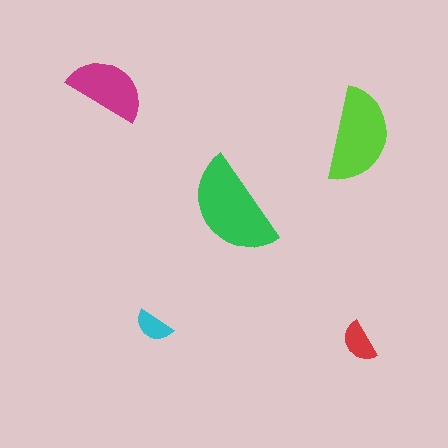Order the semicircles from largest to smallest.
the green one, the lime one, the magenta one, the red one, the cyan one.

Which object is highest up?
The magenta semicircle is topmost.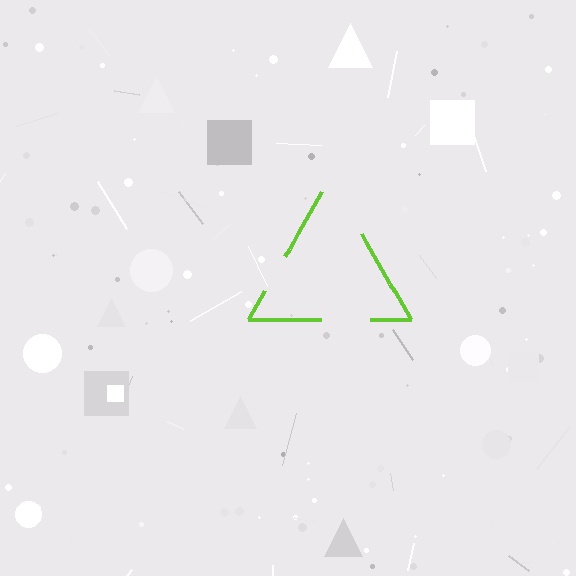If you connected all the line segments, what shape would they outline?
They would outline a triangle.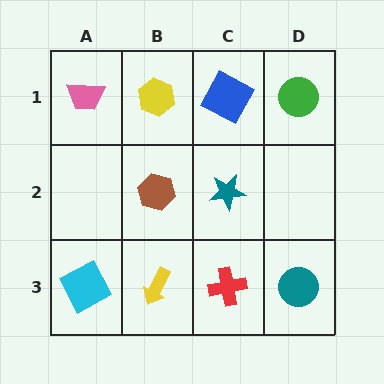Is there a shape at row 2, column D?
No, that cell is empty.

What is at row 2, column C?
A teal star.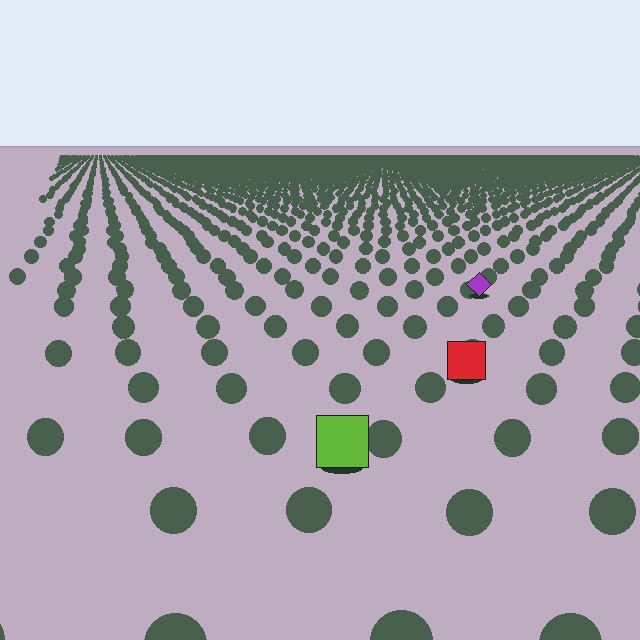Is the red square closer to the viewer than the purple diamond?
Yes. The red square is closer — you can tell from the texture gradient: the ground texture is coarser near it.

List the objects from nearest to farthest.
From nearest to farthest: the lime square, the red square, the purple diamond.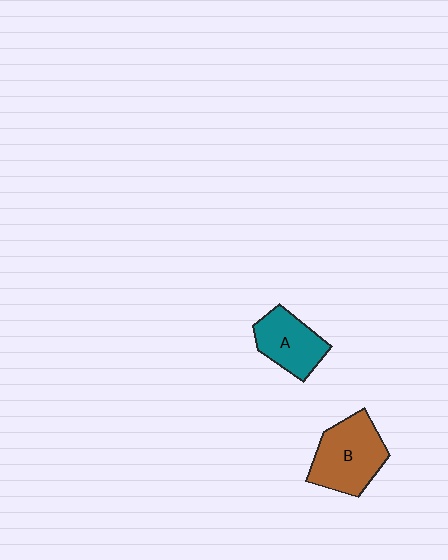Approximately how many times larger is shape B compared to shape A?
Approximately 1.3 times.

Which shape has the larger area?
Shape B (brown).